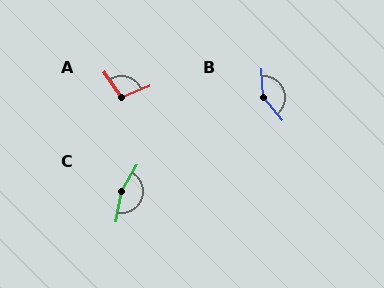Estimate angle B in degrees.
Approximately 144 degrees.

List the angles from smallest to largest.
A (104°), B (144°), C (161°).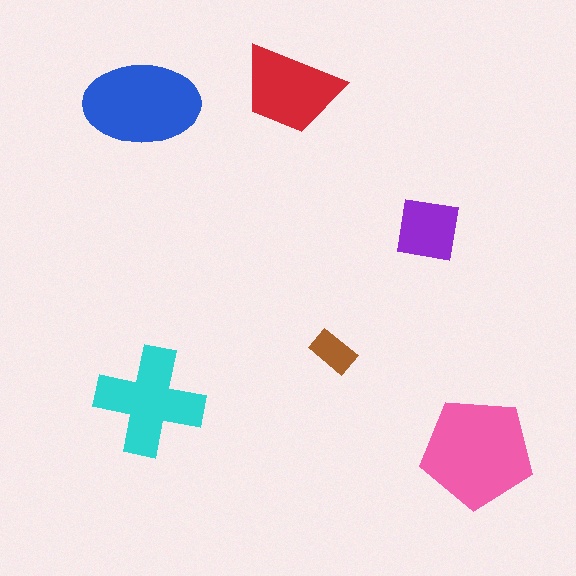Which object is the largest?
The pink pentagon.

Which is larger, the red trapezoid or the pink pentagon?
The pink pentagon.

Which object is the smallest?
The brown rectangle.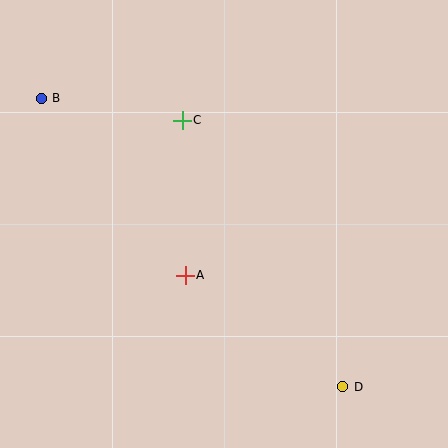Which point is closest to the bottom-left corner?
Point A is closest to the bottom-left corner.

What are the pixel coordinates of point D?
Point D is at (343, 387).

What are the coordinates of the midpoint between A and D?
The midpoint between A and D is at (264, 331).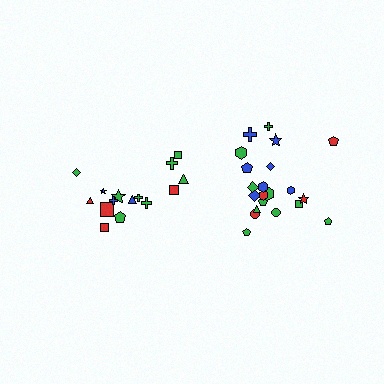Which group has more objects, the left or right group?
The right group.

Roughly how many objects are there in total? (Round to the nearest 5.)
Roughly 35 objects in total.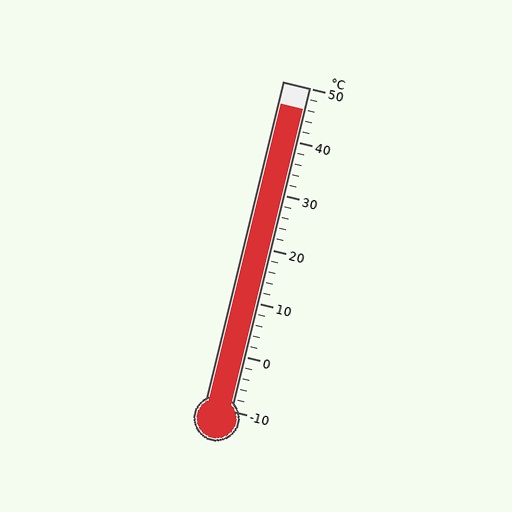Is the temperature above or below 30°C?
The temperature is above 30°C.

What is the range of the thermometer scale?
The thermometer scale ranges from -10°C to 50°C.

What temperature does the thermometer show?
The thermometer shows approximately 46°C.